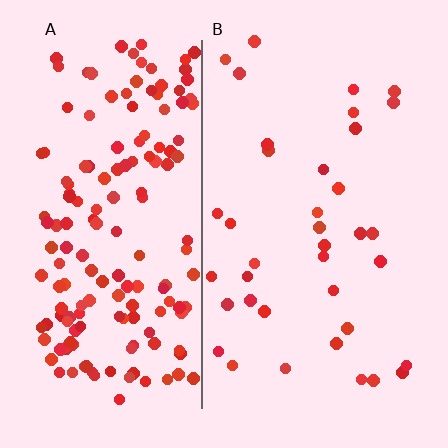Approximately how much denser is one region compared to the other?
Approximately 4.4× — region A over region B.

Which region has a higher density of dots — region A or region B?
A (the left).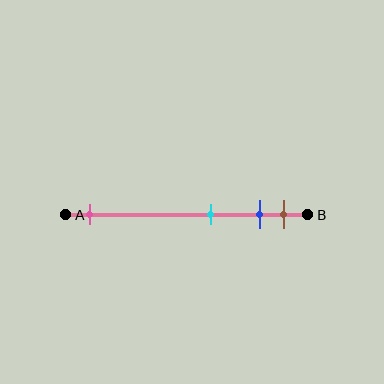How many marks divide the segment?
There are 4 marks dividing the segment.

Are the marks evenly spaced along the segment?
No, the marks are not evenly spaced.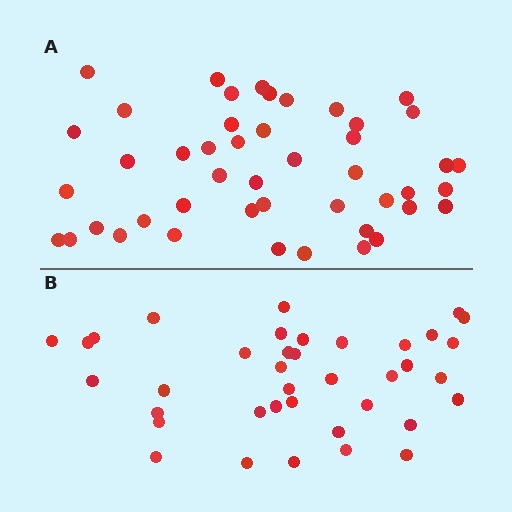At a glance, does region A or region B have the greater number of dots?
Region A (the top region) has more dots.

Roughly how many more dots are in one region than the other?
Region A has roughly 8 or so more dots than region B.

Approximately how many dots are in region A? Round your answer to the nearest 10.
About 50 dots. (The exact count is 46, which rounds to 50.)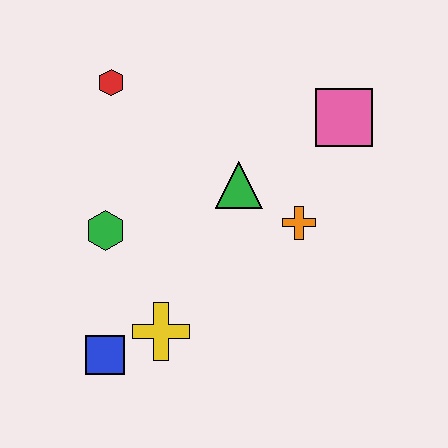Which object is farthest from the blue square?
The pink square is farthest from the blue square.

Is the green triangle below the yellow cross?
No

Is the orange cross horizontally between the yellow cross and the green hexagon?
No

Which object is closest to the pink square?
The orange cross is closest to the pink square.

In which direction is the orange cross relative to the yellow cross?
The orange cross is to the right of the yellow cross.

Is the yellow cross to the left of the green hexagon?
No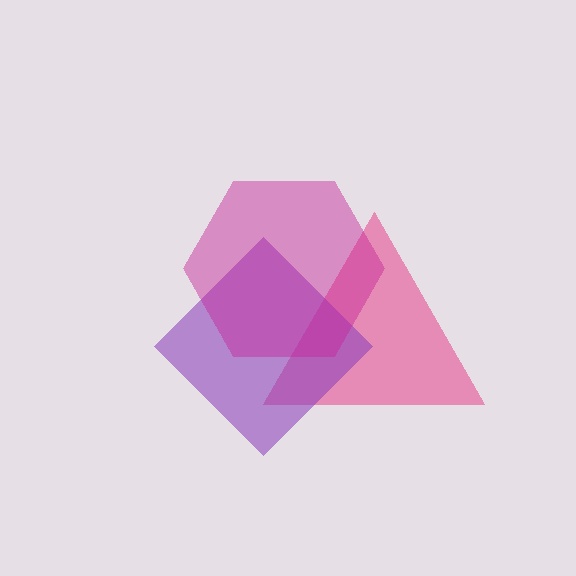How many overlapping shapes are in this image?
There are 3 overlapping shapes in the image.